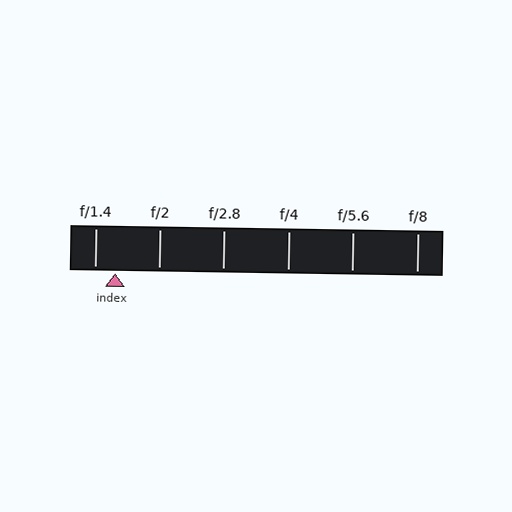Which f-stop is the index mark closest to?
The index mark is closest to f/1.4.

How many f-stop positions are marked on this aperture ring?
There are 6 f-stop positions marked.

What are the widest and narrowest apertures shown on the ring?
The widest aperture shown is f/1.4 and the narrowest is f/8.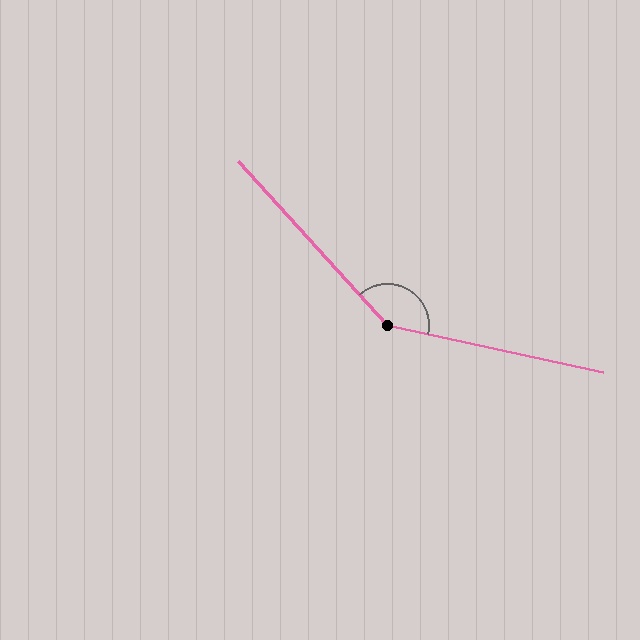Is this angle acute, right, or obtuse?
It is obtuse.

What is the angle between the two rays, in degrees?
Approximately 144 degrees.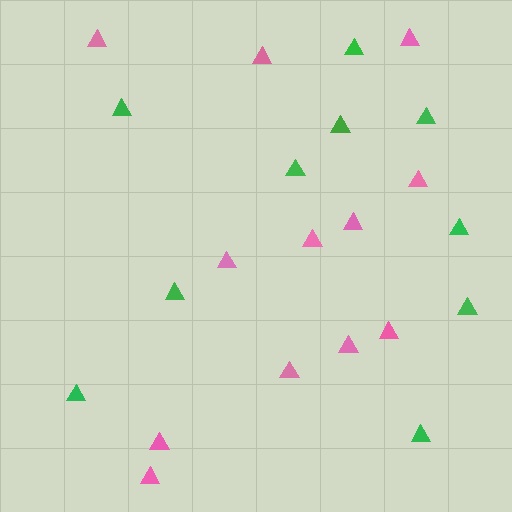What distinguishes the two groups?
There are 2 groups: one group of pink triangles (12) and one group of green triangles (10).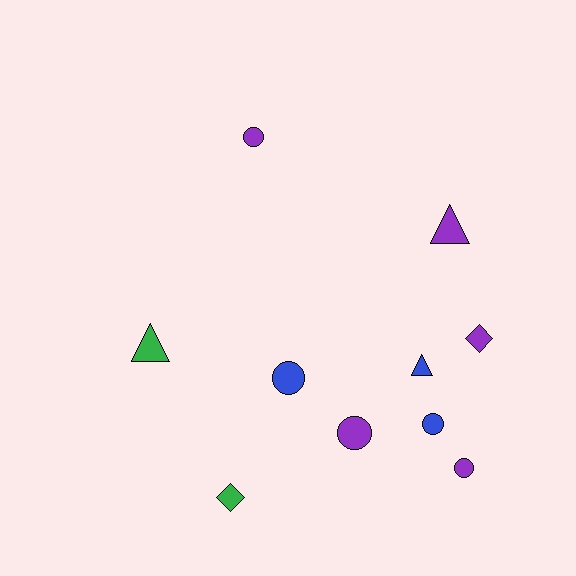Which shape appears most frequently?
Circle, with 5 objects.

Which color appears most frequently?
Purple, with 5 objects.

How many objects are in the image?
There are 10 objects.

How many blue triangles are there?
There is 1 blue triangle.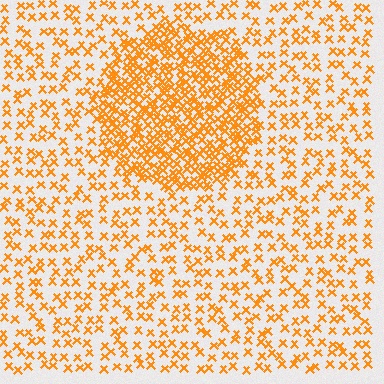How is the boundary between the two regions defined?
The boundary is defined by a change in element density (approximately 2.5x ratio). All elements are the same color, size, and shape.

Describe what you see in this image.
The image contains small orange elements arranged at two different densities. A circle-shaped region is visible where the elements are more densely packed than the surrounding area.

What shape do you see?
I see a circle.